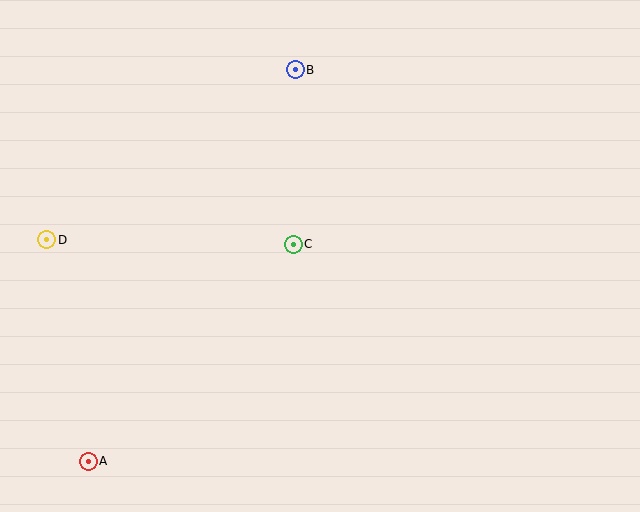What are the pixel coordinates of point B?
Point B is at (295, 70).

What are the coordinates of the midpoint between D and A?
The midpoint between D and A is at (67, 350).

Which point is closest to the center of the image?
Point C at (293, 244) is closest to the center.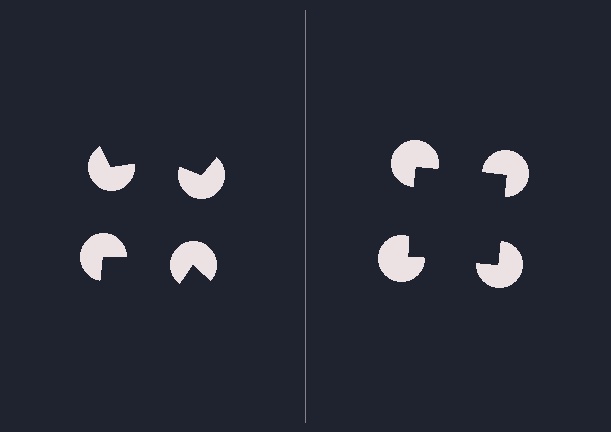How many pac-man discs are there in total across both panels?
8 — 4 on each side.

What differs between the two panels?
The pac-man discs are positioned identically on both sides; only the wedge orientations differ. On the right they align to a square; on the left they are misaligned.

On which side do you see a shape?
An illusory square appears on the right side. On the left side the wedge cuts are rotated, so no coherent shape forms.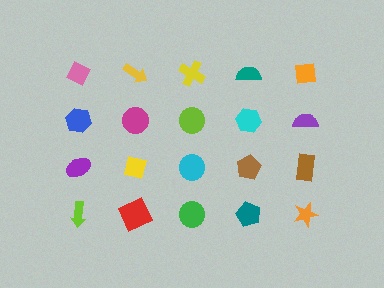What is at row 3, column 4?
A brown pentagon.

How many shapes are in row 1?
5 shapes.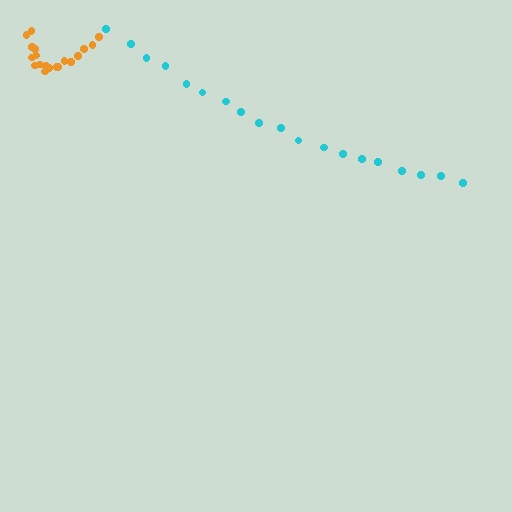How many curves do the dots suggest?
There are 2 distinct paths.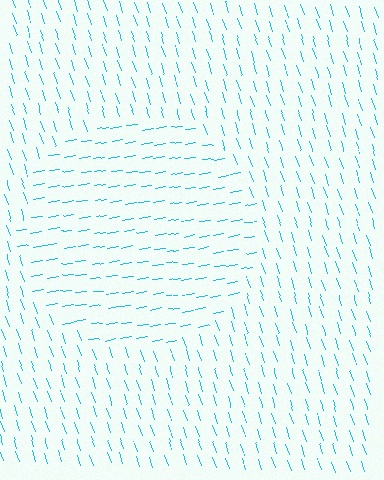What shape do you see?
I see a circle.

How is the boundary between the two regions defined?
The boundary is defined purely by a change in line orientation (approximately 81 degrees difference). All lines are the same color and thickness.